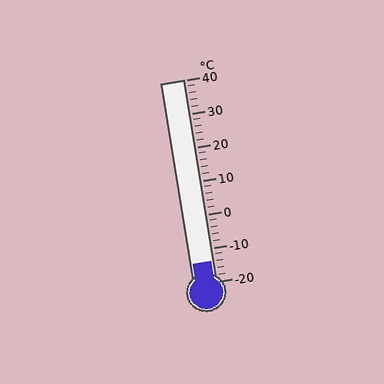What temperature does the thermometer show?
The thermometer shows approximately -14°C.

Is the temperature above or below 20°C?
The temperature is below 20°C.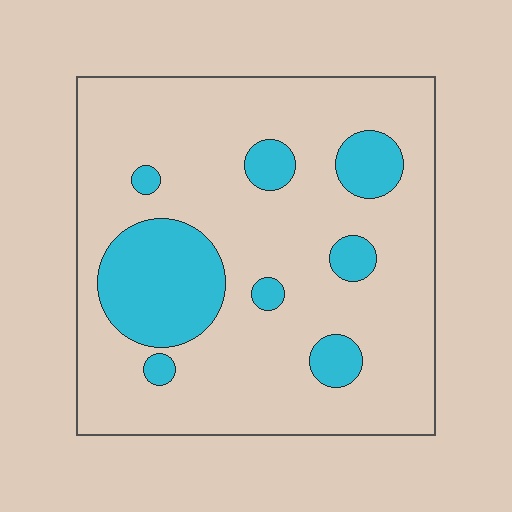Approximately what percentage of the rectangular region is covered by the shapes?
Approximately 20%.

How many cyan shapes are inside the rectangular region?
8.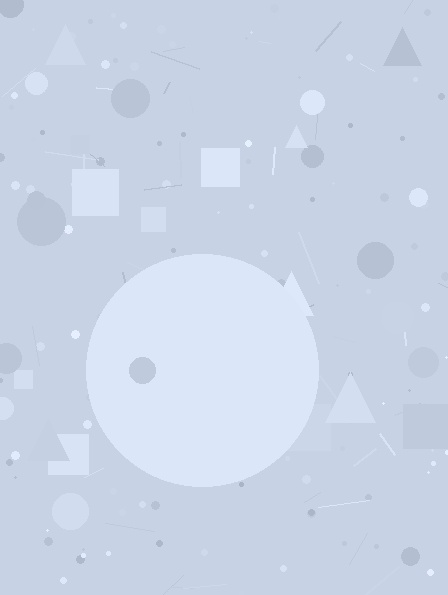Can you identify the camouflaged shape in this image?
The camouflaged shape is a circle.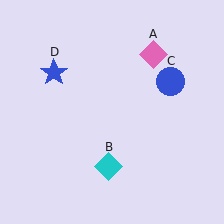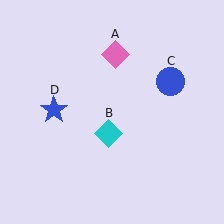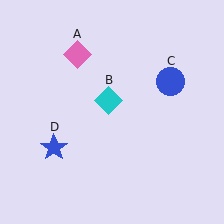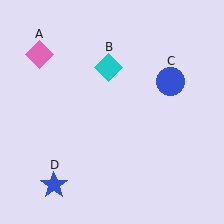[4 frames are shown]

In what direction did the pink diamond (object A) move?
The pink diamond (object A) moved left.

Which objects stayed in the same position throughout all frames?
Blue circle (object C) remained stationary.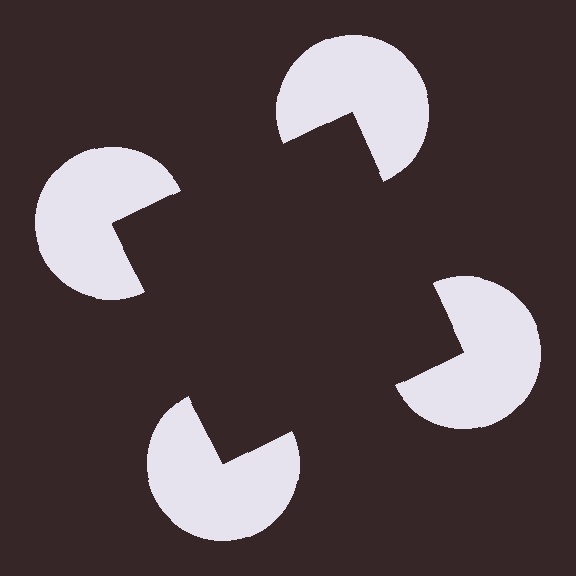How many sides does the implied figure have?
4 sides.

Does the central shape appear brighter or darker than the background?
It typically appears slightly darker than the background, even though no actual brightness change is drawn.